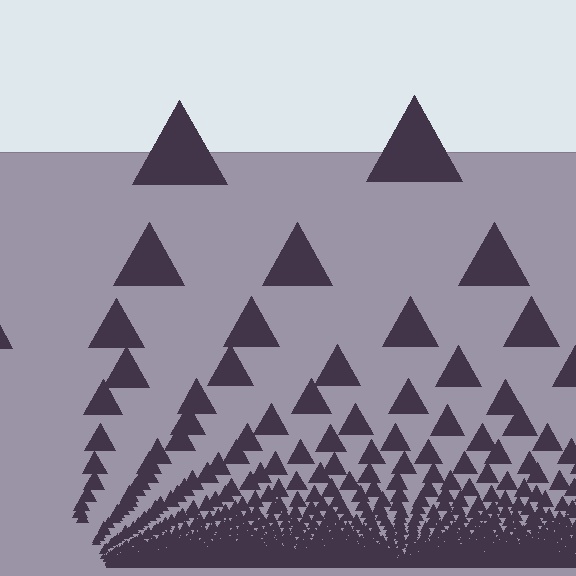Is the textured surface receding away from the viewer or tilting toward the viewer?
The surface appears to tilt toward the viewer. Texture elements get larger and sparser toward the top.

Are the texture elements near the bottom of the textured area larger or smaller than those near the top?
Smaller. The gradient is inverted — elements near the bottom are smaller and denser.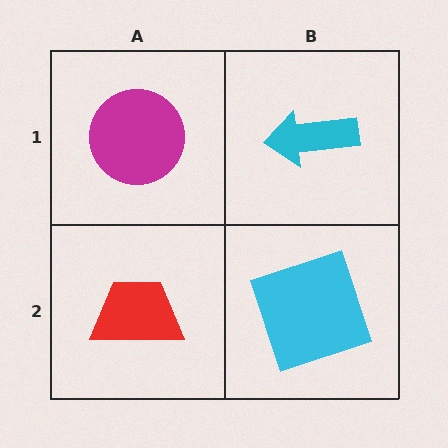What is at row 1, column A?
A magenta circle.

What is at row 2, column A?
A red trapezoid.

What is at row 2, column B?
A cyan square.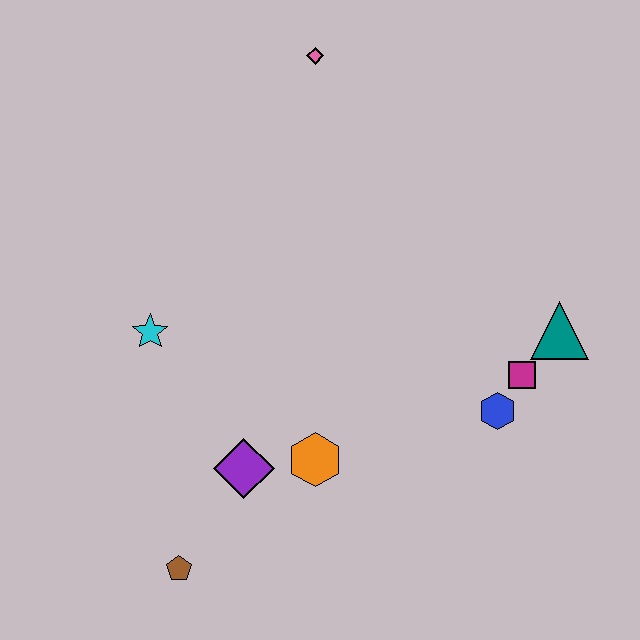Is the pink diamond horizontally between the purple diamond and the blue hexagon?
Yes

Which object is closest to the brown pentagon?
The purple diamond is closest to the brown pentagon.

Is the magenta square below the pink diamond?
Yes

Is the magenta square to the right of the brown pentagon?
Yes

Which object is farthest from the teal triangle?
The brown pentagon is farthest from the teal triangle.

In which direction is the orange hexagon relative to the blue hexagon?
The orange hexagon is to the left of the blue hexagon.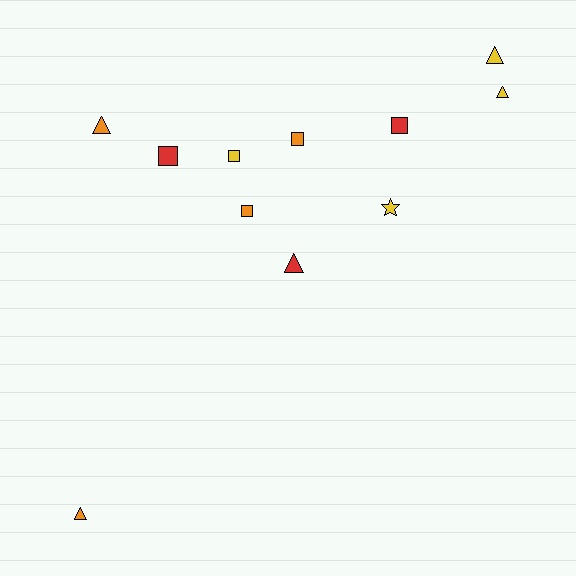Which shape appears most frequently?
Triangle, with 5 objects.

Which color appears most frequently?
Yellow, with 4 objects.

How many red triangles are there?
There is 1 red triangle.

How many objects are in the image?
There are 11 objects.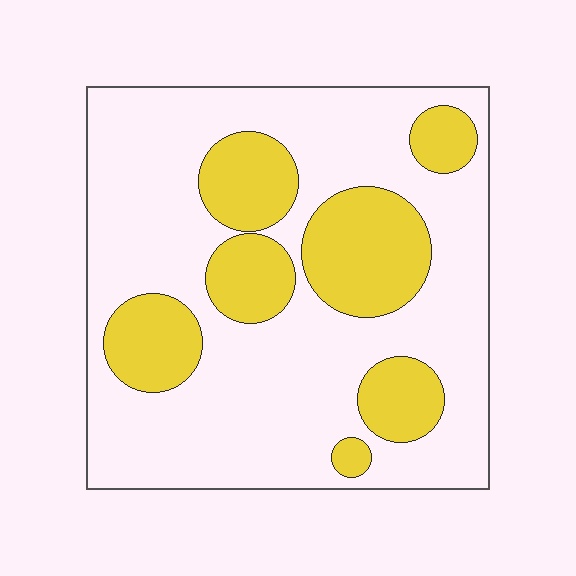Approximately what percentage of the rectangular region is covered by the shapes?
Approximately 30%.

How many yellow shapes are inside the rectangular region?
7.